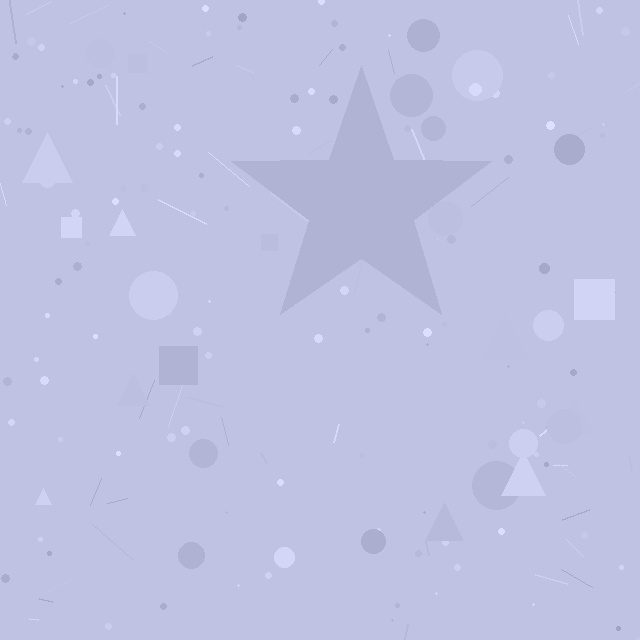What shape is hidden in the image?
A star is hidden in the image.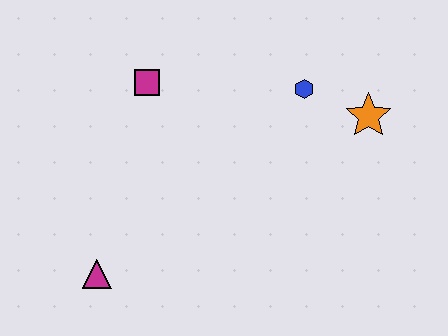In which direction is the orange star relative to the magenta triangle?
The orange star is to the right of the magenta triangle.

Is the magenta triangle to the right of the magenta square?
No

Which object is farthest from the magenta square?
The orange star is farthest from the magenta square.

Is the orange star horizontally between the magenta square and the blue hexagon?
No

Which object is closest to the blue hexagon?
The orange star is closest to the blue hexagon.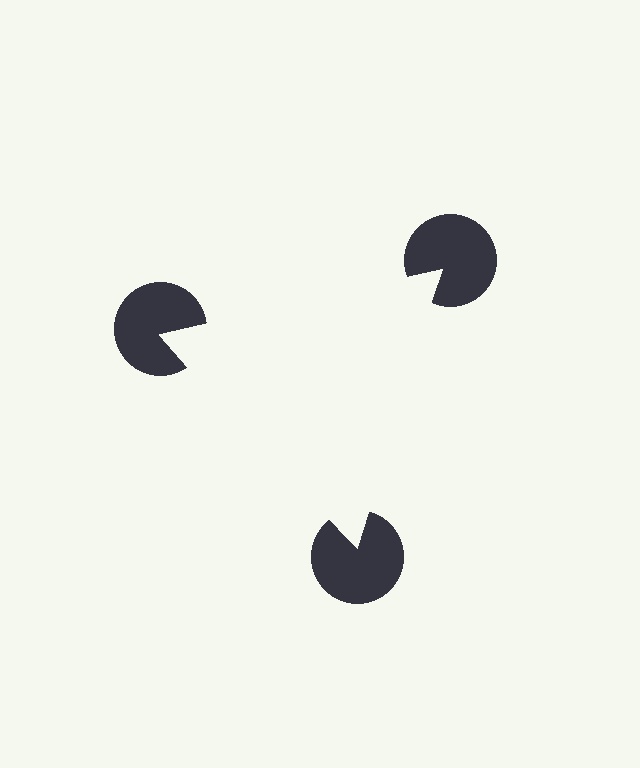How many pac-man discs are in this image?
There are 3 — one at each vertex of the illusory triangle.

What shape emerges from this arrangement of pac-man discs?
An illusory triangle — its edges are inferred from the aligned wedge cuts in the pac-man discs, not physically drawn.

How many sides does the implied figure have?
3 sides.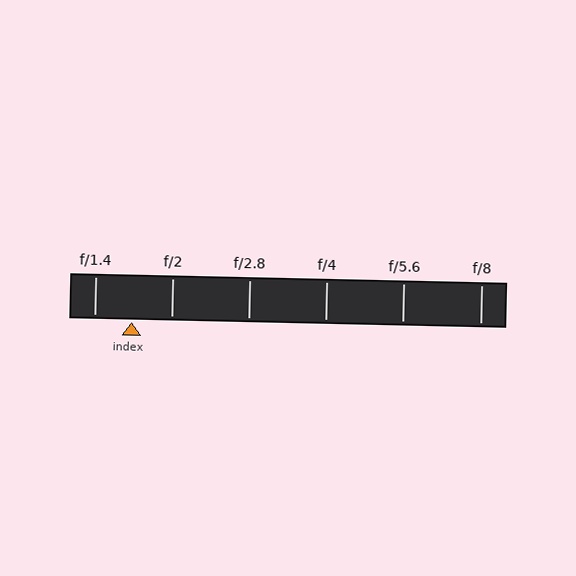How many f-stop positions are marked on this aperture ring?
There are 6 f-stop positions marked.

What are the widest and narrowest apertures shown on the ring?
The widest aperture shown is f/1.4 and the narrowest is f/8.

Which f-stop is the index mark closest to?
The index mark is closest to f/1.4.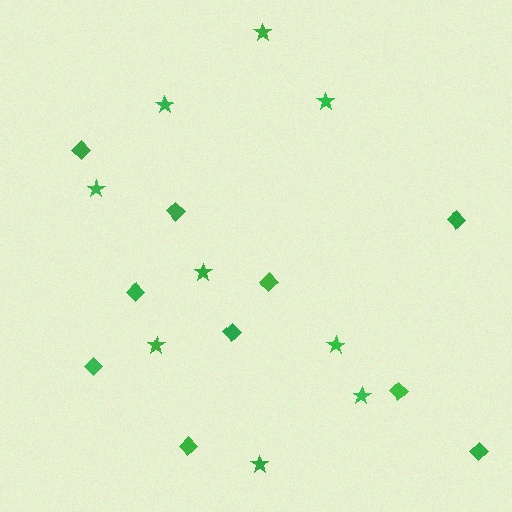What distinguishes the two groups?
There are 2 groups: one group of stars (9) and one group of diamonds (10).